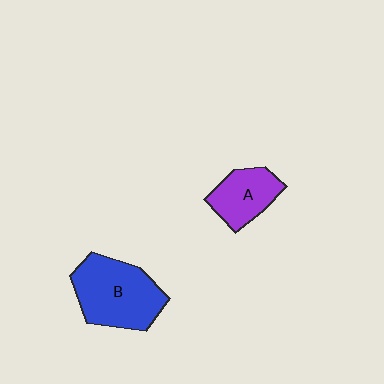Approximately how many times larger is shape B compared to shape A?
Approximately 1.7 times.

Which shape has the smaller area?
Shape A (purple).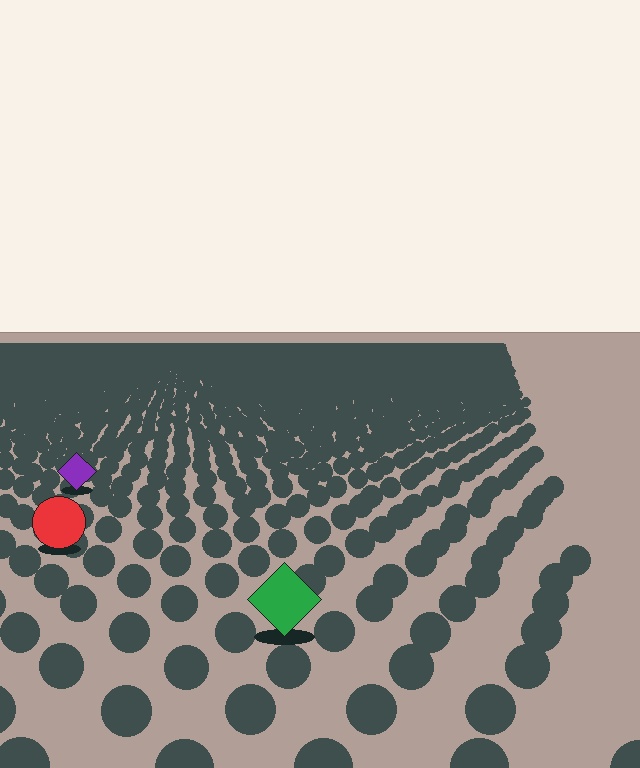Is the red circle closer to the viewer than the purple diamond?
Yes. The red circle is closer — you can tell from the texture gradient: the ground texture is coarser near it.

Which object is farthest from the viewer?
The purple diamond is farthest from the viewer. It appears smaller and the ground texture around it is denser.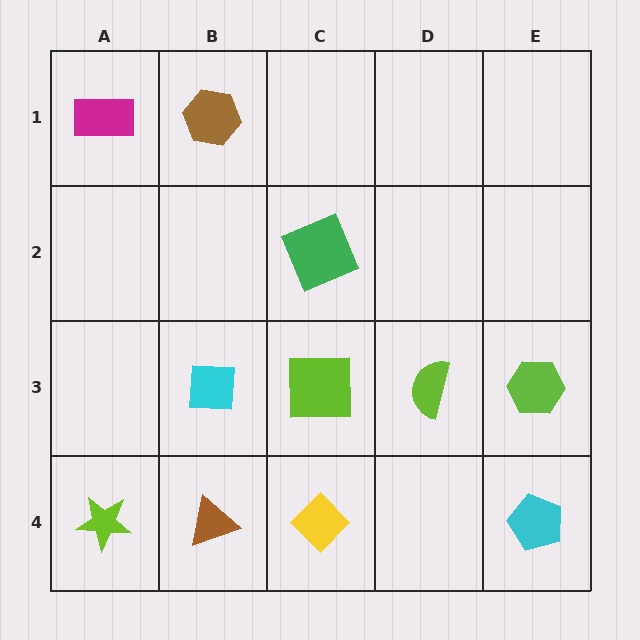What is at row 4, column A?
A lime star.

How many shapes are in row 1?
2 shapes.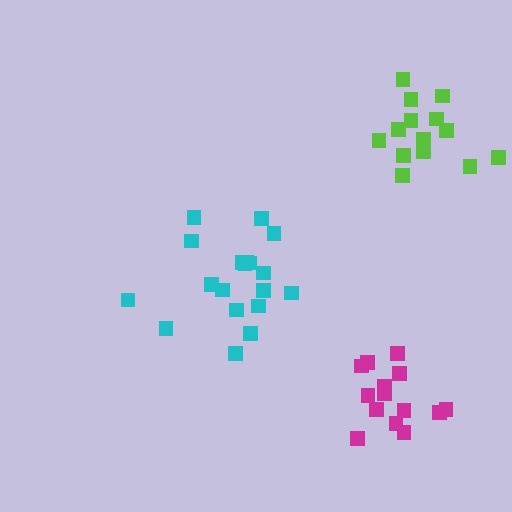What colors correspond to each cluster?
The clusters are colored: lime, cyan, magenta.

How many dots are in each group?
Group 1: 14 dots, Group 2: 19 dots, Group 3: 14 dots (47 total).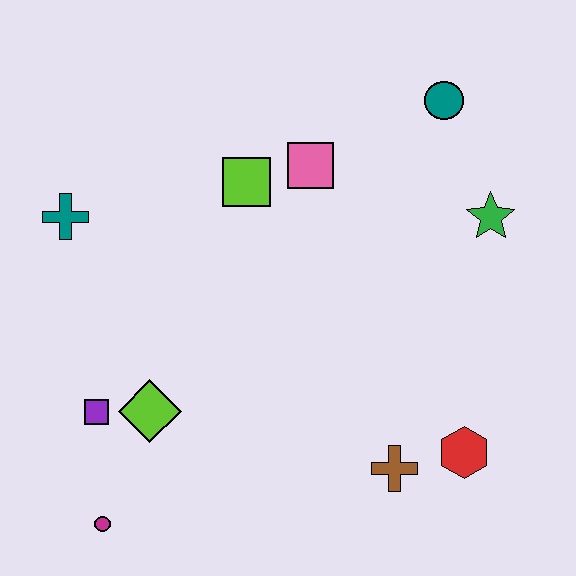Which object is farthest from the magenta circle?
The teal circle is farthest from the magenta circle.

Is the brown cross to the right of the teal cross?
Yes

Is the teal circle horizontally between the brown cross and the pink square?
No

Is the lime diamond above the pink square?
No